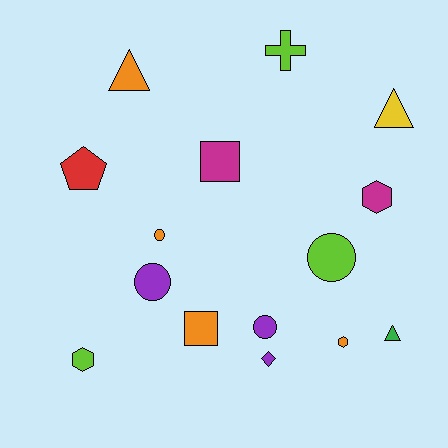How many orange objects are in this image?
There are 4 orange objects.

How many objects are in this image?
There are 15 objects.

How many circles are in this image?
There are 4 circles.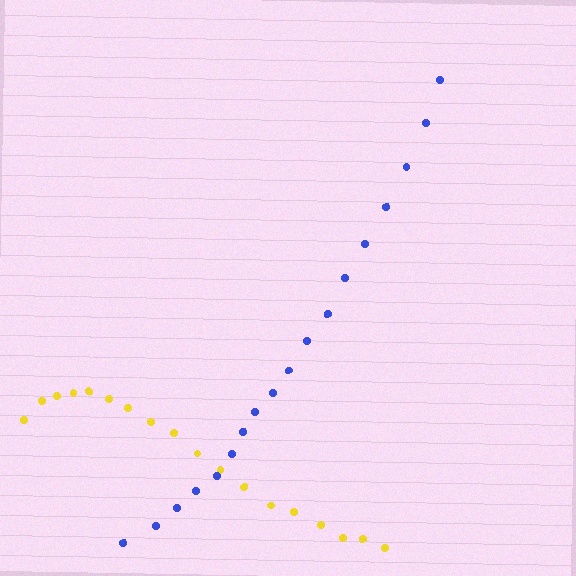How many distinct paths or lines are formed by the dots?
There are 2 distinct paths.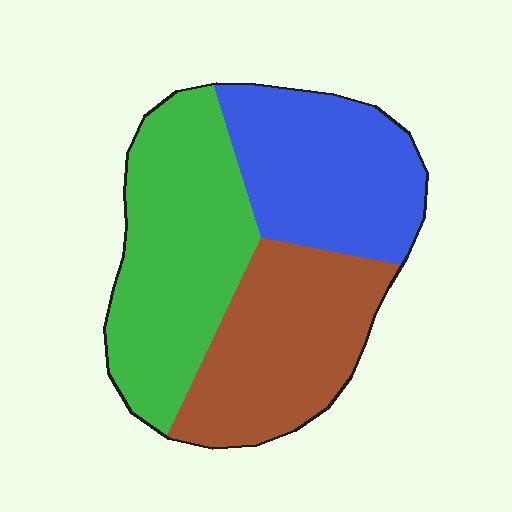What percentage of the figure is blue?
Blue covers about 30% of the figure.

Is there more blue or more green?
Green.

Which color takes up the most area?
Green, at roughly 40%.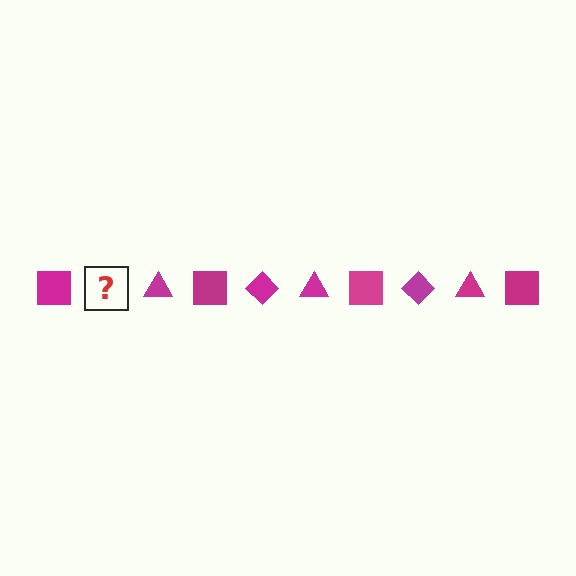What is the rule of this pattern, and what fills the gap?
The rule is that the pattern cycles through square, diamond, triangle shapes in magenta. The gap should be filled with a magenta diamond.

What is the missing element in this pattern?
The missing element is a magenta diamond.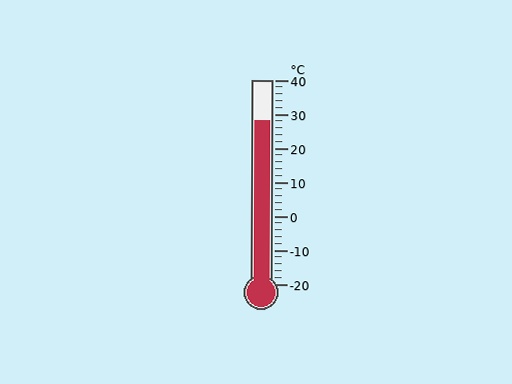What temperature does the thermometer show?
The thermometer shows approximately 28°C.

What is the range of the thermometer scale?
The thermometer scale ranges from -20°C to 40°C.